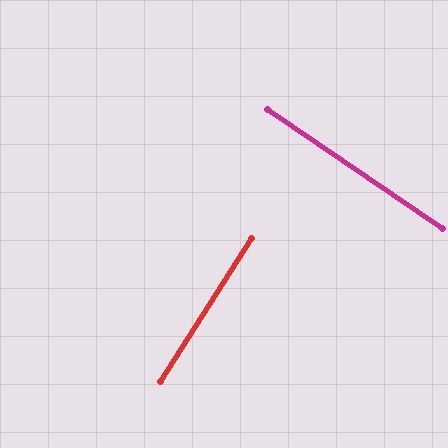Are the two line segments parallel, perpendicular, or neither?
Perpendicular — they meet at approximately 88°.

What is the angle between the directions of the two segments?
Approximately 88 degrees.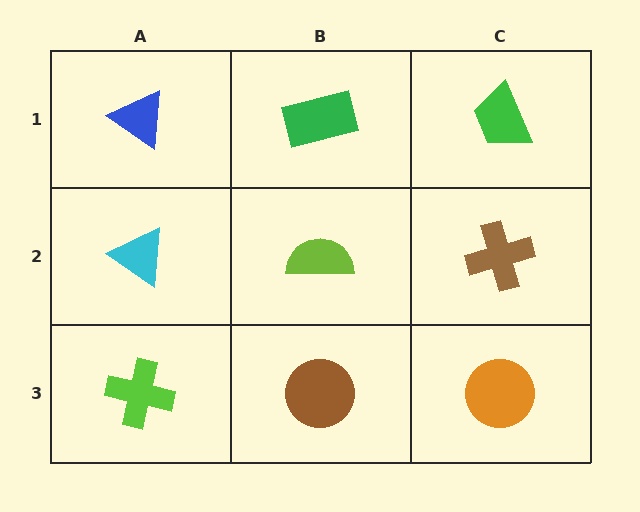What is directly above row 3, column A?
A cyan triangle.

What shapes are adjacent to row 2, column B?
A green rectangle (row 1, column B), a brown circle (row 3, column B), a cyan triangle (row 2, column A), a brown cross (row 2, column C).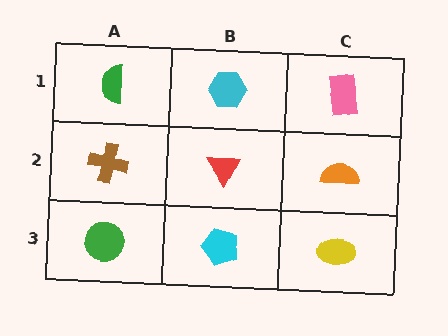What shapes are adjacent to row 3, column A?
A brown cross (row 2, column A), a cyan pentagon (row 3, column B).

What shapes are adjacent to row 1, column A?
A brown cross (row 2, column A), a cyan hexagon (row 1, column B).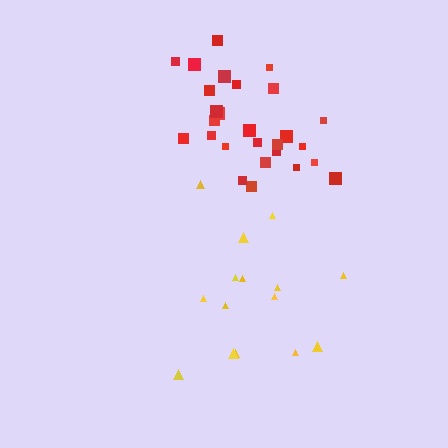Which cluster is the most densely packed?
Red.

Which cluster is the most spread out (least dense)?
Yellow.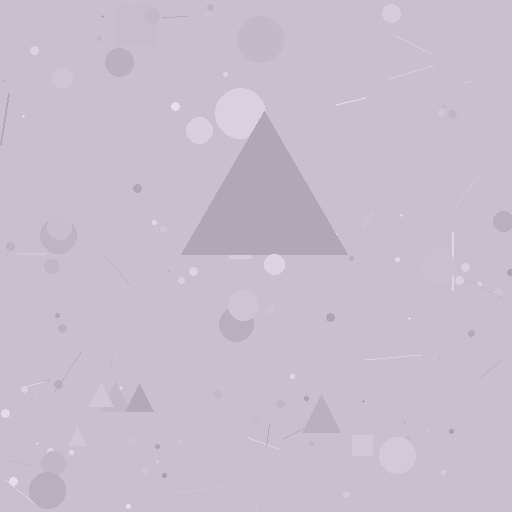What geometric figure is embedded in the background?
A triangle is embedded in the background.